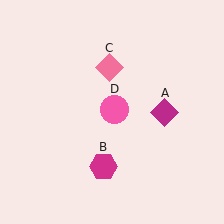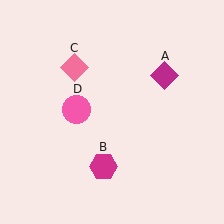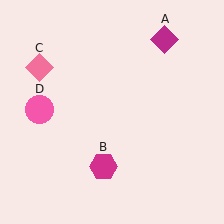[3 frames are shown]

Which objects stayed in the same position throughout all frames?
Magenta hexagon (object B) remained stationary.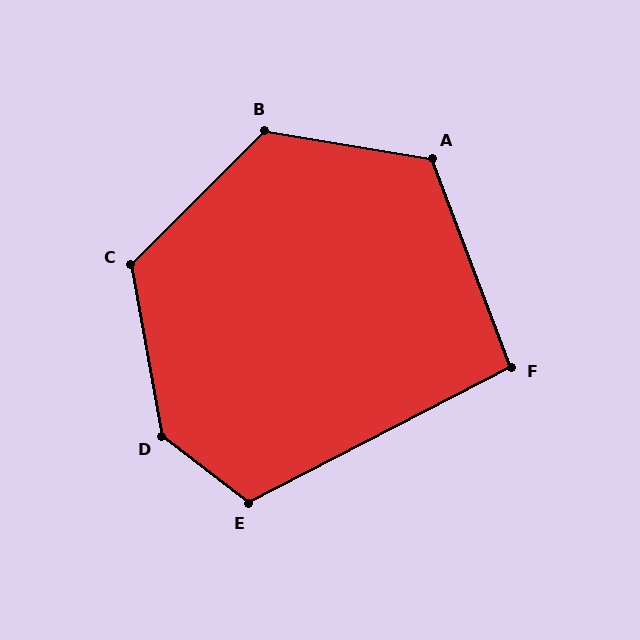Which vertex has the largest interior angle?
D, at approximately 138 degrees.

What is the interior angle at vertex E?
Approximately 115 degrees (obtuse).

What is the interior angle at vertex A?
Approximately 120 degrees (obtuse).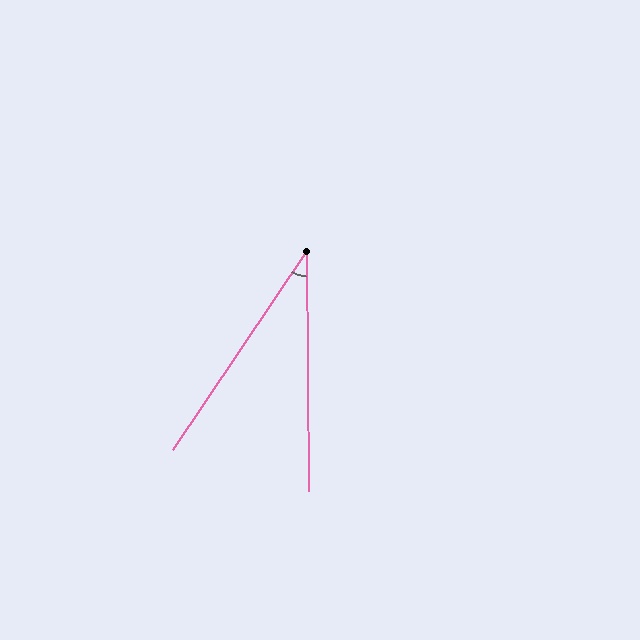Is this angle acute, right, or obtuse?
It is acute.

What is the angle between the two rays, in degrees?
Approximately 34 degrees.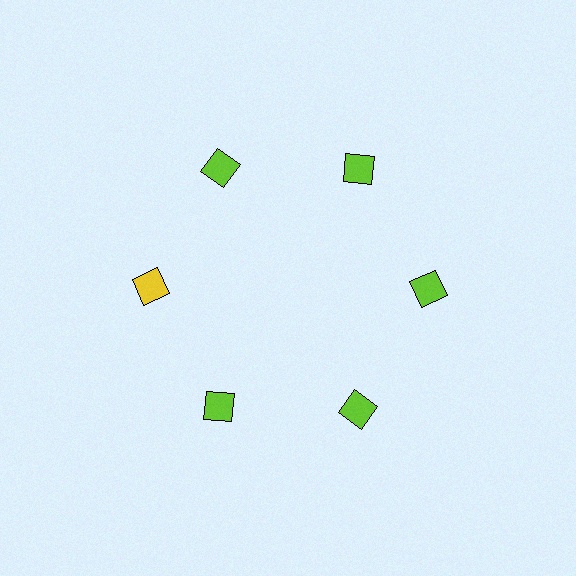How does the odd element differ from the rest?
It has a different color: yellow instead of lime.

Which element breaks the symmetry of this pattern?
The yellow diamond at roughly the 9 o'clock position breaks the symmetry. All other shapes are lime diamonds.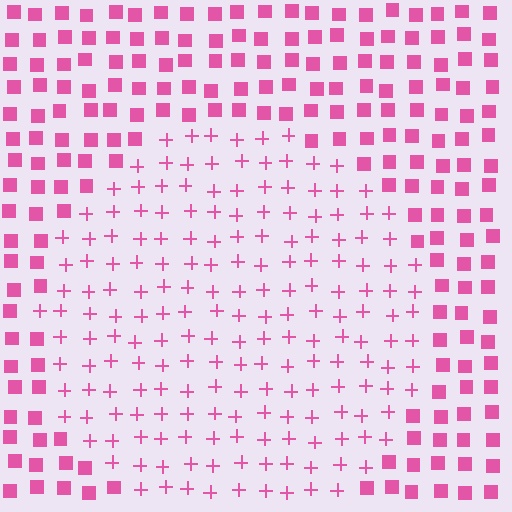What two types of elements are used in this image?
The image uses plus signs inside the circle region and squares outside it.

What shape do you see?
I see a circle.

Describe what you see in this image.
The image is filled with small pink elements arranged in a uniform grid. A circle-shaped region contains plus signs, while the surrounding area contains squares. The boundary is defined purely by the change in element shape.